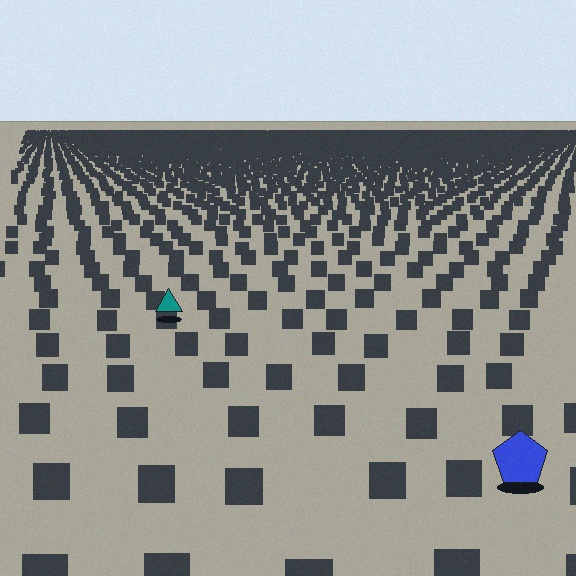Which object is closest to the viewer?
The blue pentagon is closest. The texture marks near it are larger and more spread out.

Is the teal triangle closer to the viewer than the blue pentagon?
No. The blue pentagon is closer — you can tell from the texture gradient: the ground texture is coarser near it.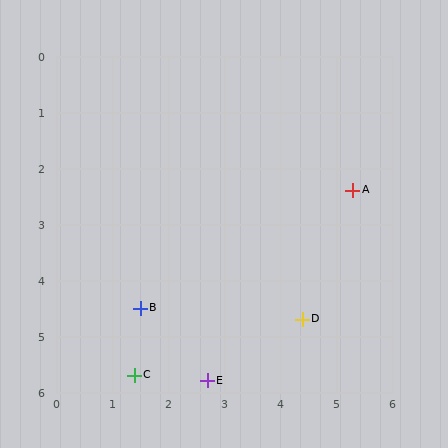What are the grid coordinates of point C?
Point C is at approximately (1.4, 5.7).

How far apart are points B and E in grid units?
Points B and E are about 1.8 grid units apart.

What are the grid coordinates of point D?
Point D is at approximately (4.4, 4.7).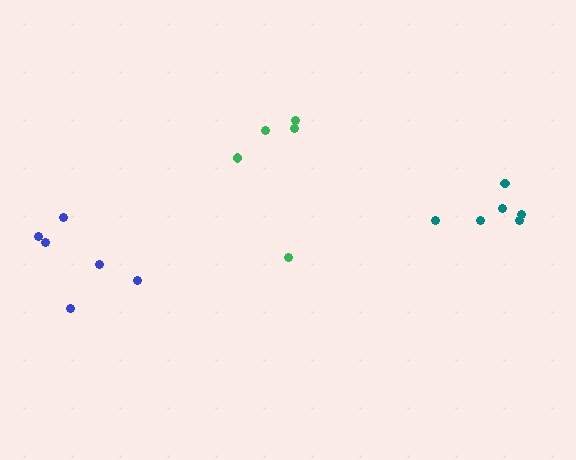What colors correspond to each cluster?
The clusters are colored: blue, green, teal.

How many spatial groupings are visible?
There are 3 spatial groupings.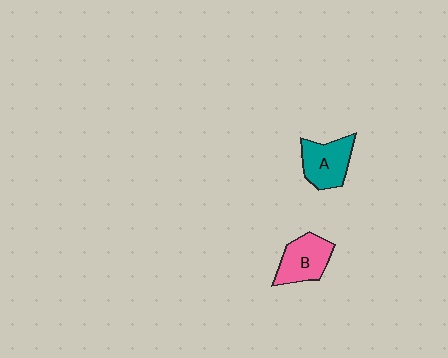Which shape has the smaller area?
Shape B (pink).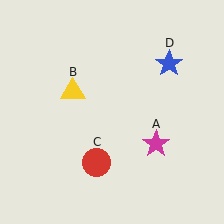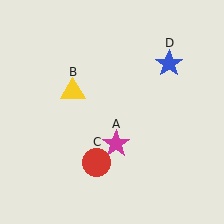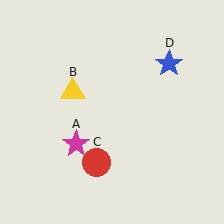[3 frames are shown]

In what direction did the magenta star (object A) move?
The magenta star (object A) moved left.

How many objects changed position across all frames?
1 object changed position: magenta star (object A).